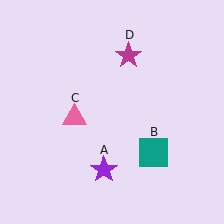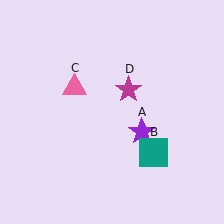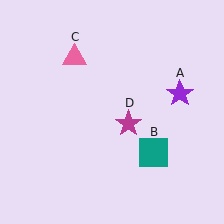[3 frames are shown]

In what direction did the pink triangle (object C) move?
The pink triangle (object C) moved up.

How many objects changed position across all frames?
3 objects changed position: purple star (object A), pink triangle (object C), magenta star (object D).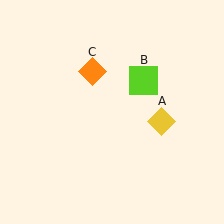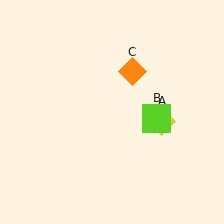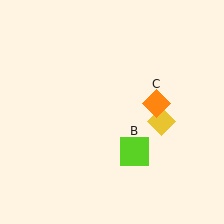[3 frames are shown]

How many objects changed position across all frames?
2 objects changed position: lime square (object B), orange diamond (object C).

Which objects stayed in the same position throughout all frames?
Yellow diamond (object A) remained stationary.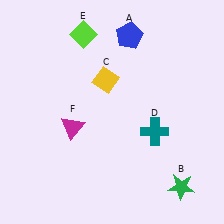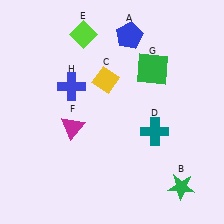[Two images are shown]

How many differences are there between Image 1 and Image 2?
There are 2 differences between the two images.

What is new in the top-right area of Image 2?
A green square (G) was added in the top-right area of Image 2.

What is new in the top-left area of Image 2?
A blue cross (H) was added in the top-left area of Image 2.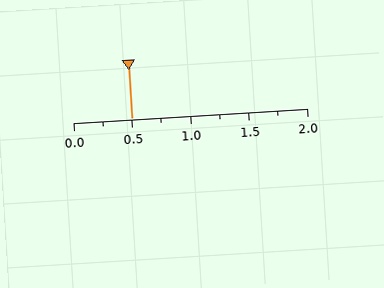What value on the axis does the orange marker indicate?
The marker indicates approximately 0.5.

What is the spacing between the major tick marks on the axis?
The major ticks are spaced 0.5 apart.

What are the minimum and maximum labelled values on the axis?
The axis runs from 0.0 to 2.0.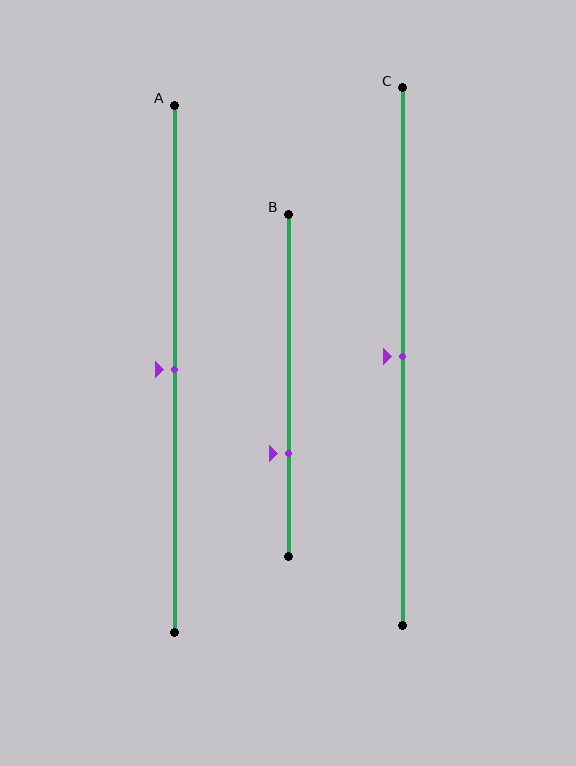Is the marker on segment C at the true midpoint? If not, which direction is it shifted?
Yes, the marker on segment C is at the true midpoint.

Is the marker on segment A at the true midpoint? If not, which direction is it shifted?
Yes, the marker on segment A is at the true midpoint.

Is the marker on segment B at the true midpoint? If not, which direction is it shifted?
No, the marker on segment B is shifted downward by about 20% of the segment length.